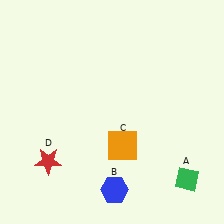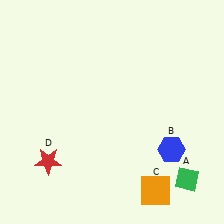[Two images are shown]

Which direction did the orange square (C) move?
The orange square (C) moved down.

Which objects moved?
The objects that moved are: the blue hexagon (B), the orange square (C).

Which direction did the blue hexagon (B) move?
The blue hexagon (B) moved right.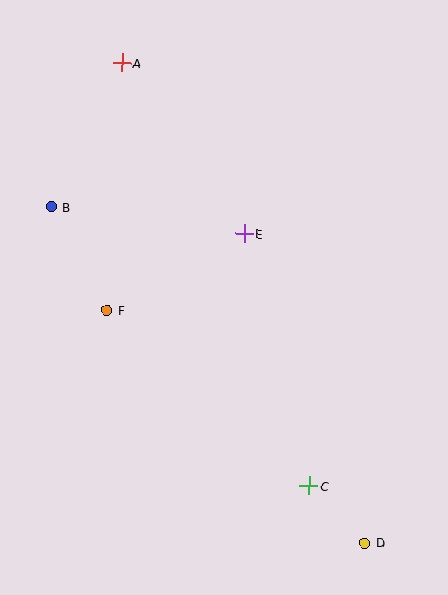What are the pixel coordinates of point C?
Point C is at (309, 486).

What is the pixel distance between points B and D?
The distance between B and D is 459 pixels.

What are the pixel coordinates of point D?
Point D is at (365, 543).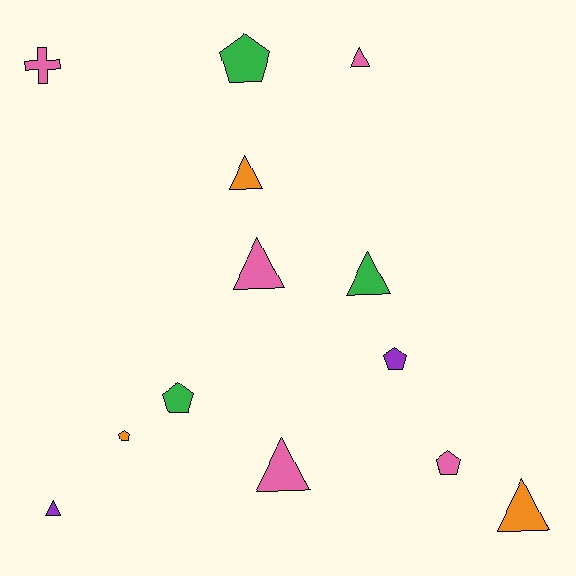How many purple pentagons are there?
There is 1 purple pentagon.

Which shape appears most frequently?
Triangle, with 7 objects.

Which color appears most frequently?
Pink, with 5 objects.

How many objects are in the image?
There are 13 objects.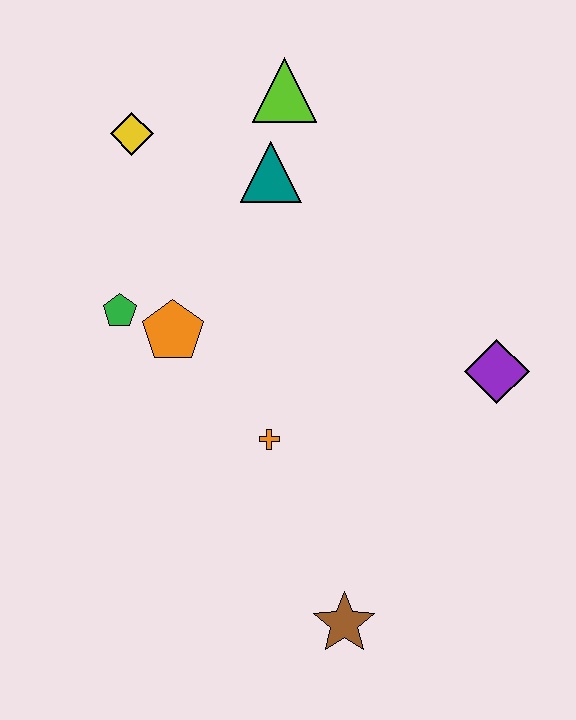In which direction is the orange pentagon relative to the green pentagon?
The orange pentagon is to the right of the green pentagon.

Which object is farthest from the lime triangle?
The brown star is farthest from the lime triangle.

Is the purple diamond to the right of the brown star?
Yes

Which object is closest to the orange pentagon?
The green pentagon is closest to the orange pentagon.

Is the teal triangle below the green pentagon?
No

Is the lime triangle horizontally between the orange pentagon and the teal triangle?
No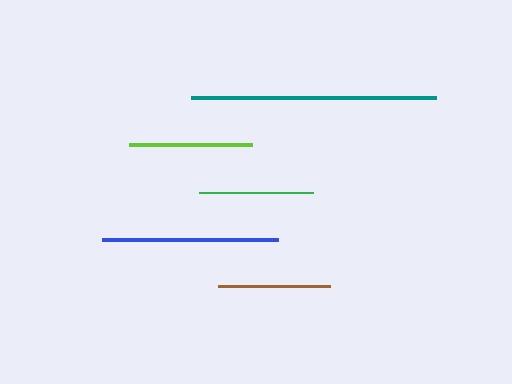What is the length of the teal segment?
The teal segment is approximately 246 pixels long.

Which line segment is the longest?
The teal line is the longest at approximately 246 pixels.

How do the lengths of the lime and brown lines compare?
The lime and brown lines are approximately the same length.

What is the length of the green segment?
The green segment is approximately 114 pixels long.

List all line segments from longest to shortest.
From longest to shortest: teal, blue, lime, green, brown.